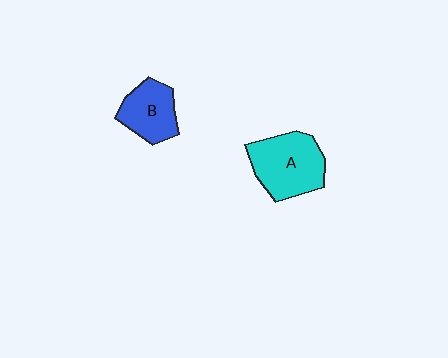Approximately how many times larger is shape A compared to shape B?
Approximately 1.4 times.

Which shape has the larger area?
Shape A (cyan).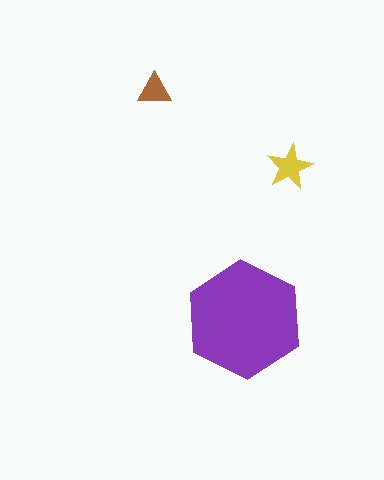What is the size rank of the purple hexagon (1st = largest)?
1st.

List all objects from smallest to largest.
The brown triangle, the yellow star, the purple hexagon.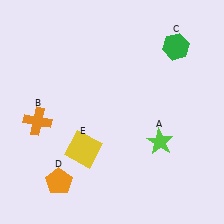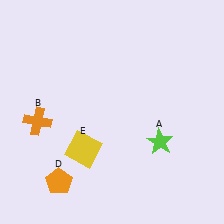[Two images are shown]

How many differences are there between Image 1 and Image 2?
There is 1 difference between the two images.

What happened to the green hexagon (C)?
The green hexagon (C) was removed in Image 2. It was in the top-right area of Image 1.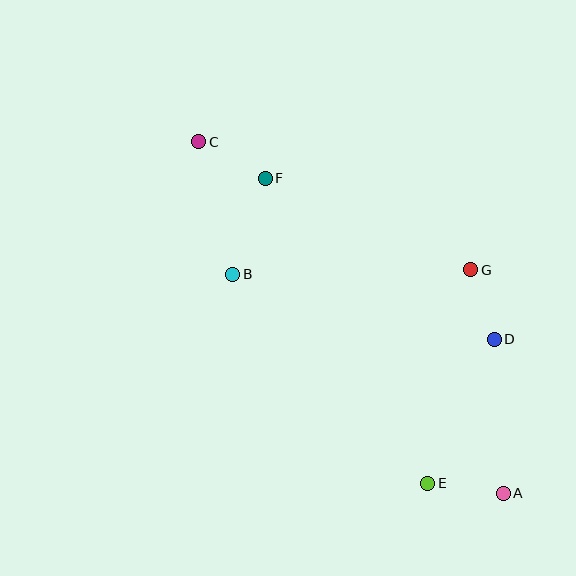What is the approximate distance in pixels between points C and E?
The distance between C and E is approximately 411 pixels.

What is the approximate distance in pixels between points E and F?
The distance between E and F is approximately 346 pixels.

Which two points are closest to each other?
Points D and G are closest to each other.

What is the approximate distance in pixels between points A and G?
The distance between A and G is approximately 226 pixels.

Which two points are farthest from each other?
Points A and C are farthest from each other.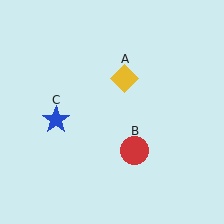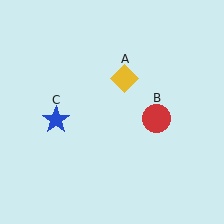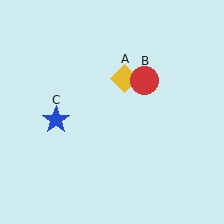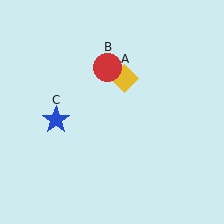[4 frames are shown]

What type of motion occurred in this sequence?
The red circle (object B) rotated counterclockwise around the center of the scene.